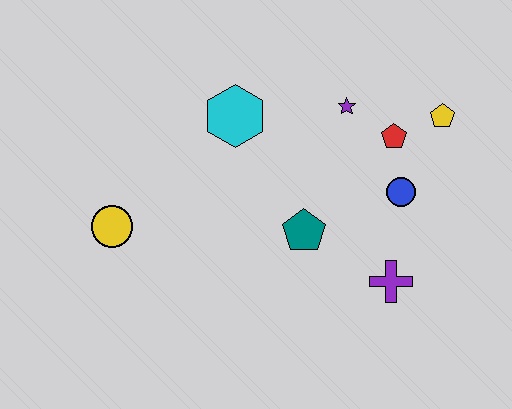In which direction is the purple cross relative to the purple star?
The purple cross is below the purple star.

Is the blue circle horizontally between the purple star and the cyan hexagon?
No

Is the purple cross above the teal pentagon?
No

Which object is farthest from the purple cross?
The yellow circle is farthest from the purple cross.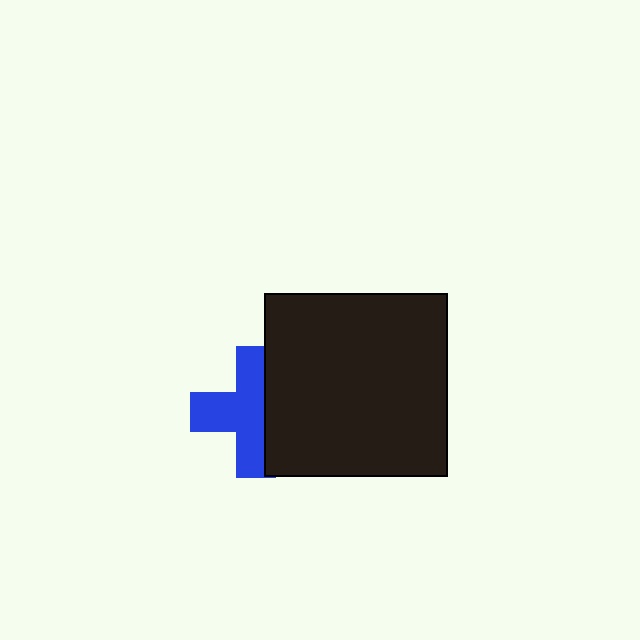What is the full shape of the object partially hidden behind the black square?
The partially hidden object is a blue cross.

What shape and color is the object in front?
The object in front is a black square.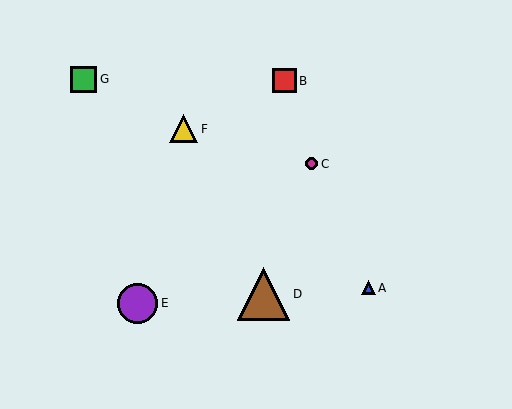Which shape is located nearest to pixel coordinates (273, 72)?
The red square (labeled B) at (284, 81) is nearest to that location.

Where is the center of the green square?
The center of the green square is at (84, 79).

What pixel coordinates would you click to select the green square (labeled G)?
Click at (84, 79) to select the green square G.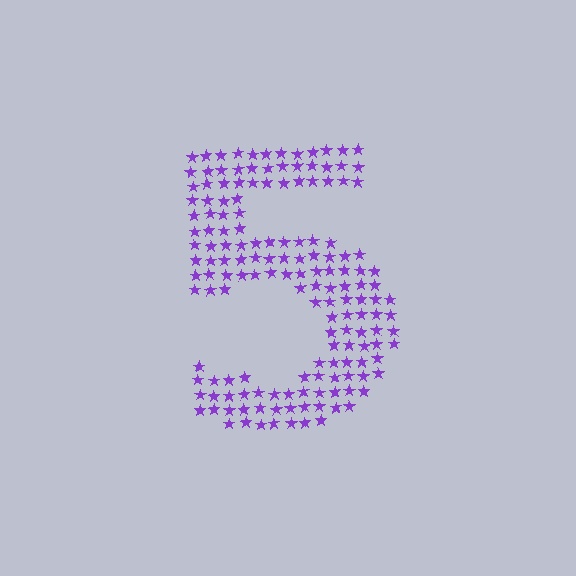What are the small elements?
The small elements are stars.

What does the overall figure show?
The overall figure shows the digit 5.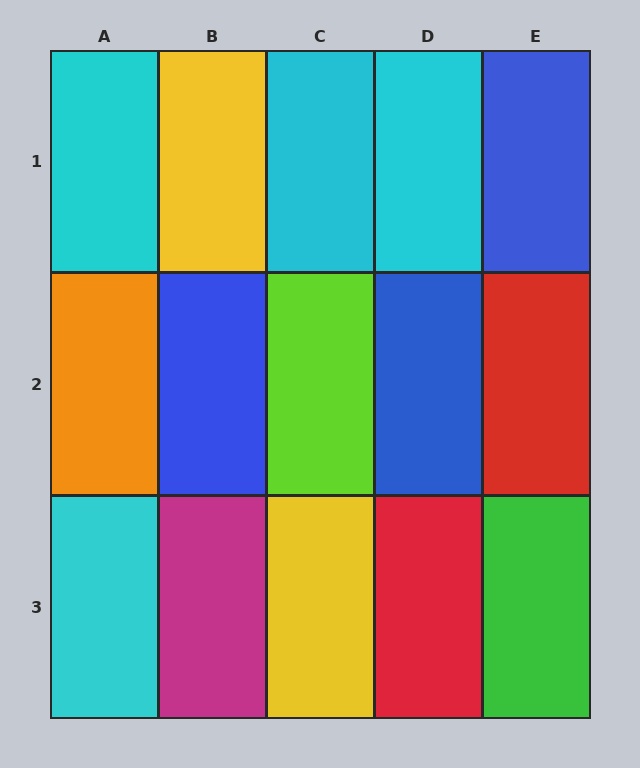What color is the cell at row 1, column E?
Blue.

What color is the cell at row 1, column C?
Cyan.